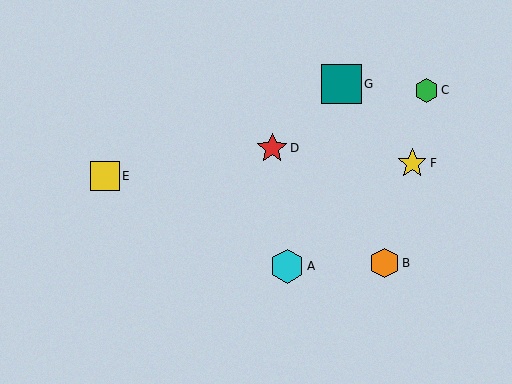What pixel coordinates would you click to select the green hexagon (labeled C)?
Click at (426, 90) to select the green hexagon C.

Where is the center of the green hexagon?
The center of the green hexagon is at (426, 90).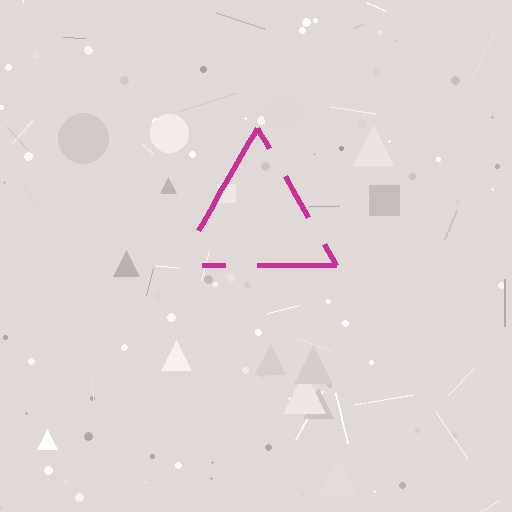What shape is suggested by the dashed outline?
The dashed outline suggests a triangle.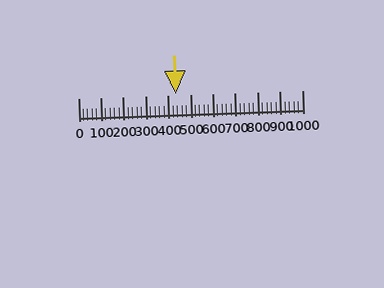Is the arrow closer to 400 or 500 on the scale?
The arrow is closer to 400.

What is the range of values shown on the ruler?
The ruler shows values from 0 to 1000.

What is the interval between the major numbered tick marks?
The major tick marks are spaced 100 units apart.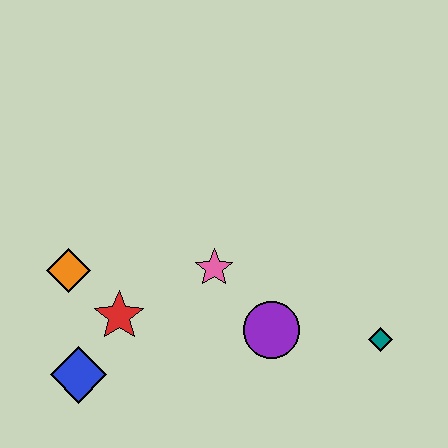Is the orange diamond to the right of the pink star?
No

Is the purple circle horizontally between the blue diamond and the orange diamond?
No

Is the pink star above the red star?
Yes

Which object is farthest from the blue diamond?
The teal diamond is farthest from the blue diamond.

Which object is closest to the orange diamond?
The red star is closest to the orange diamond.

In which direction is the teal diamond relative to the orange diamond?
The teal diamond is to the right of the orange diamond.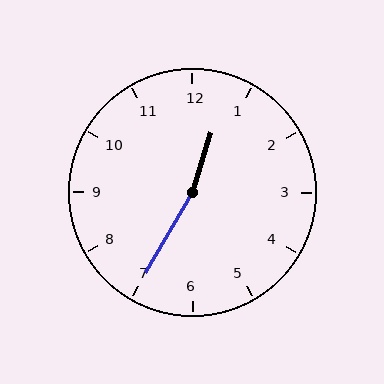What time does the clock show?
12:35.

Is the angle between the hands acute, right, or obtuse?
It is obtuse.